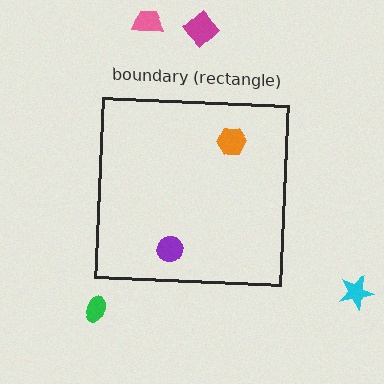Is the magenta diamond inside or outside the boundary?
Outside.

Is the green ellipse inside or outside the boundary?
Outside.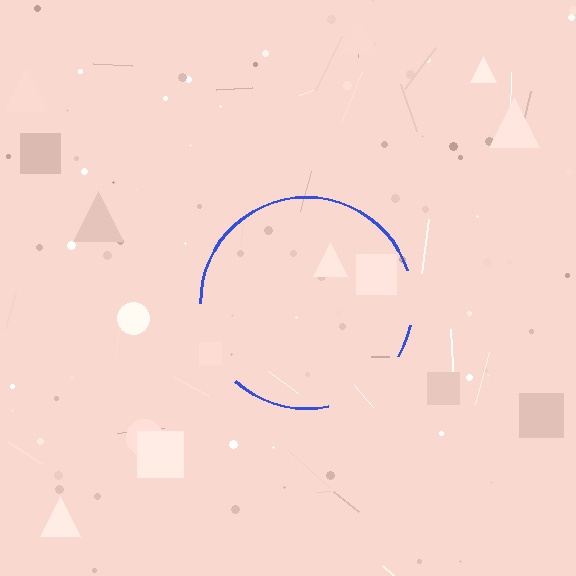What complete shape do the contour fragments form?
The contour fragments form a circle.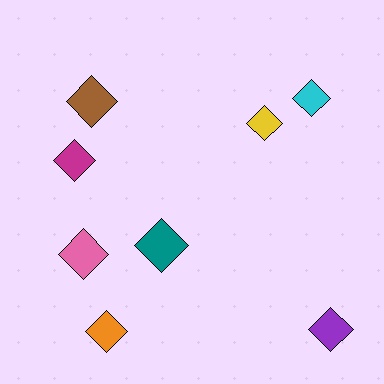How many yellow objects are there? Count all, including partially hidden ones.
There is 1 yellow object.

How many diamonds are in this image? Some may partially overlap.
There are 8 diamonds.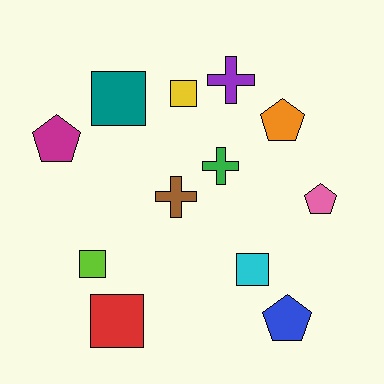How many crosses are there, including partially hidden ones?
There are 3 crosses.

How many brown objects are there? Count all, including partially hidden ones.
There is 1 brown object.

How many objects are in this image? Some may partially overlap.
There are 12 objects.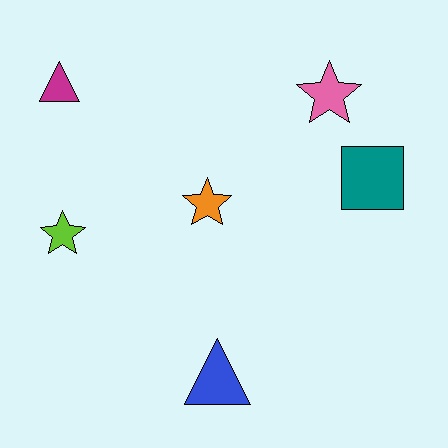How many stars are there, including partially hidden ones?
There are 3 stars.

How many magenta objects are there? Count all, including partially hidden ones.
There is 1 magenta object.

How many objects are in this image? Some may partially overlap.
There are 6 objects.